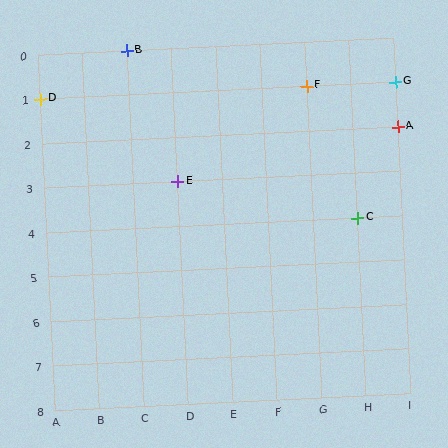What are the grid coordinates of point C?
Point C is at grid coordinates (H, 4).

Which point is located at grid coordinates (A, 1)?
Point D is at (A, 1).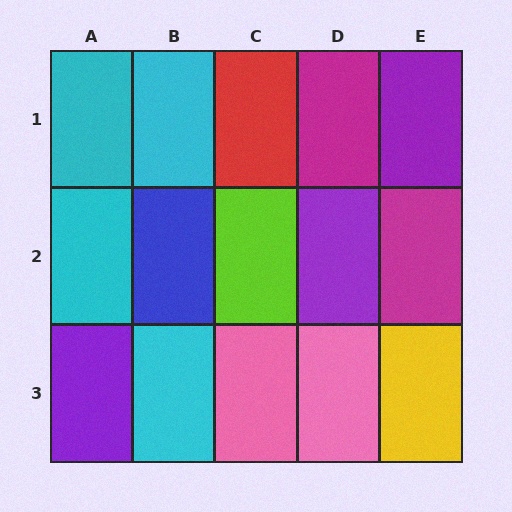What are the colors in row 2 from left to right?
Cyan, blue, lime, purple, magenta.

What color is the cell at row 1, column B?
Cyan.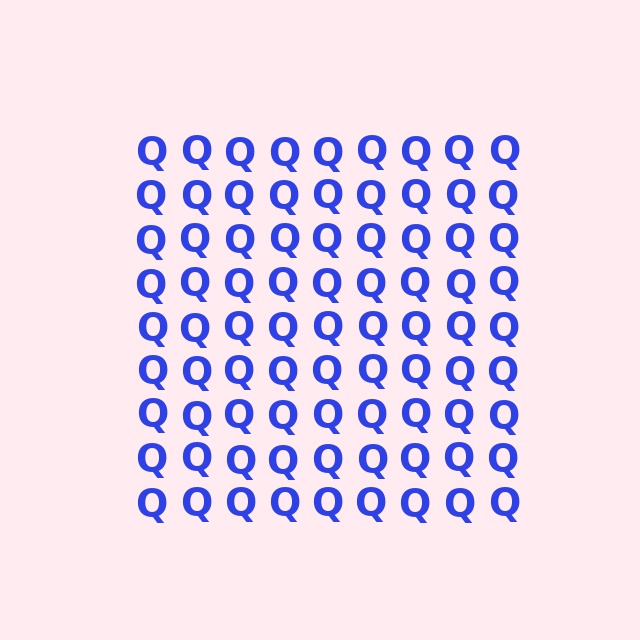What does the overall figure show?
The overall figure shows a square.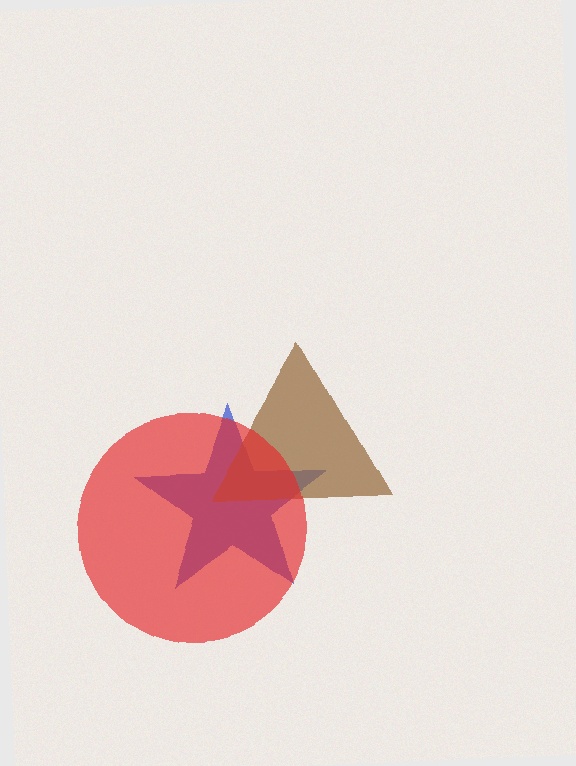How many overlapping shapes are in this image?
There are 3 overlapping shapes in the image.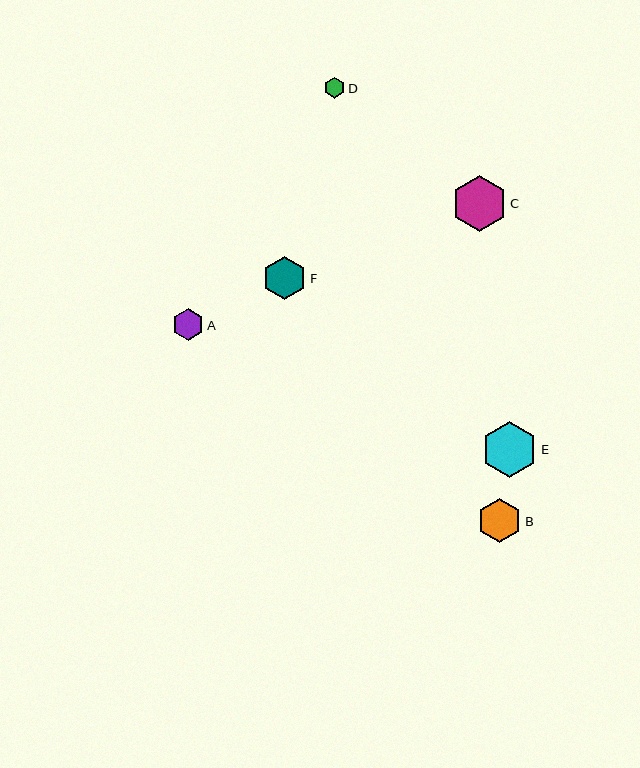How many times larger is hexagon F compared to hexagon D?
Hexagon F is approximately 2.1 times the size of hexagon D.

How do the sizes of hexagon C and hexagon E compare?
Hexagon C and hexagon E are approximately the same size.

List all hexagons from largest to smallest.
From largest to smallest: C, E, B, F, A, D.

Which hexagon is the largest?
Hexagon C is the largest with a size of approximately 56 pixels.